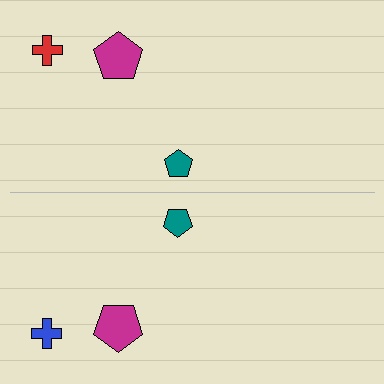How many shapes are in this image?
There are 6 shapes in this image.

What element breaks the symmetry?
The blue cross on the bottom side breaks the symmetry — its mirror counterpart is red.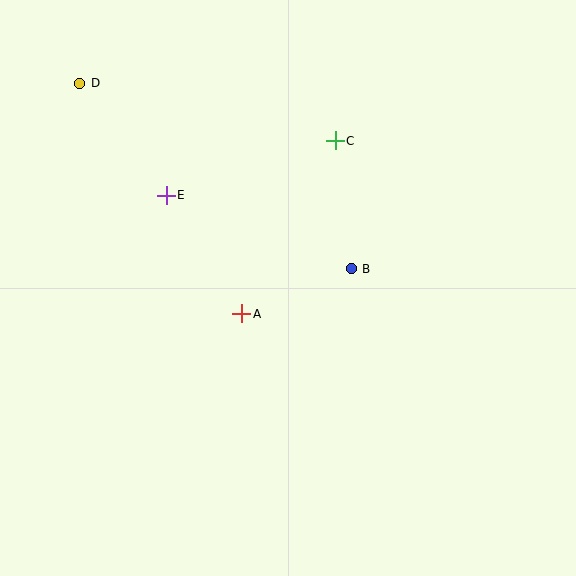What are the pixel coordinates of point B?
Point B is at (351, 269).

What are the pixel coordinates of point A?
Point A is at (242, 314).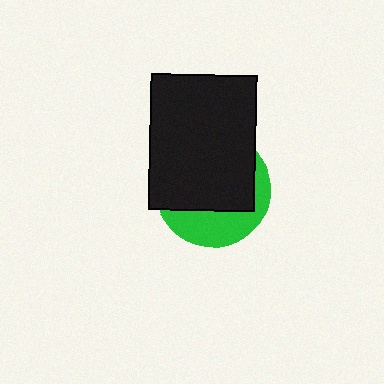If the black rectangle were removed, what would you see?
You would see the complete green circle.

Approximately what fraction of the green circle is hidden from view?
Roughly 67% of the green circle is hidden behind the black rectangle.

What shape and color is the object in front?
The object in front is a black rectangle.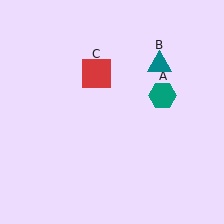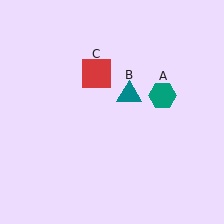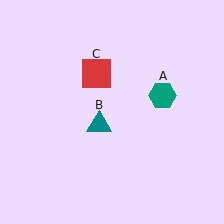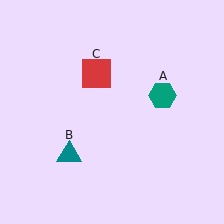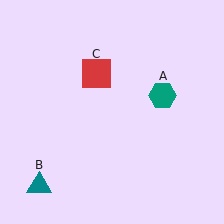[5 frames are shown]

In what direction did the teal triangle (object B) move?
The teal triangle (object B) moved down and to the left.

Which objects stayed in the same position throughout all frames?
Teal hexagon (object A) and red square (object C) remained stationary.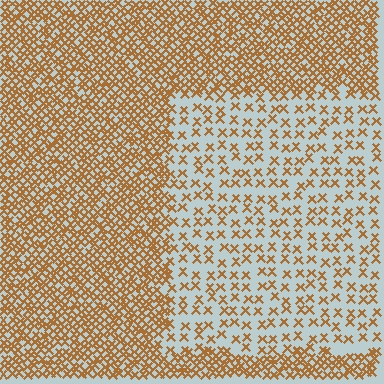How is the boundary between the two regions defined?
The boundary is defined by a change in element density (approximately 2.7x ratio). All elements are the same color, size, and shape.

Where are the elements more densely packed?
The elements are more densely packed outside the rectangle boundary.